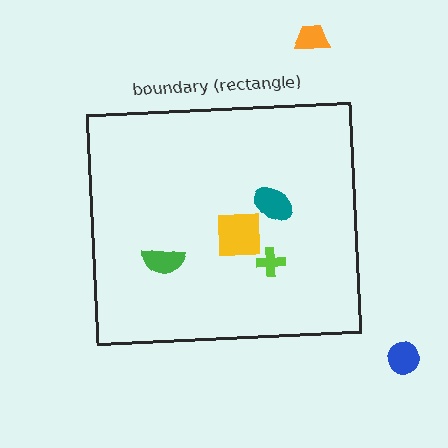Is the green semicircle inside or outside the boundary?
Inside.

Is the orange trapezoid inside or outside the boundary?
Outside.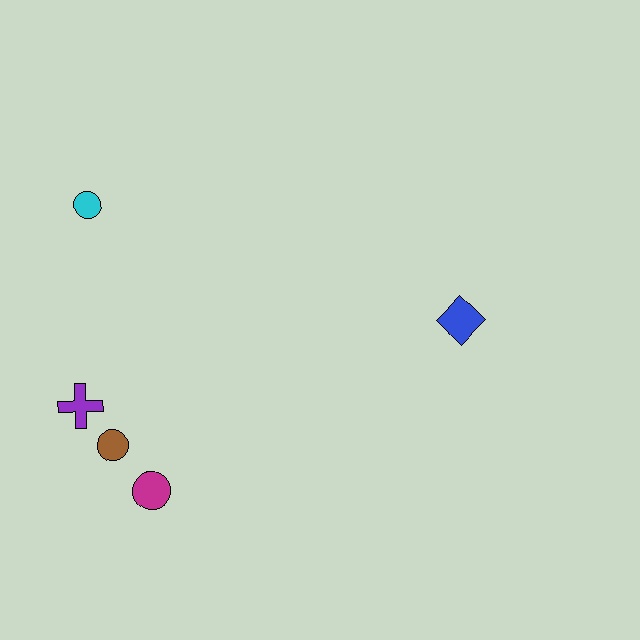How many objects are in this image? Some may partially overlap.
There are 5 objects.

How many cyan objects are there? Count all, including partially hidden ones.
There is 1 cyan object.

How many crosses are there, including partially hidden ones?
There is 1 cross.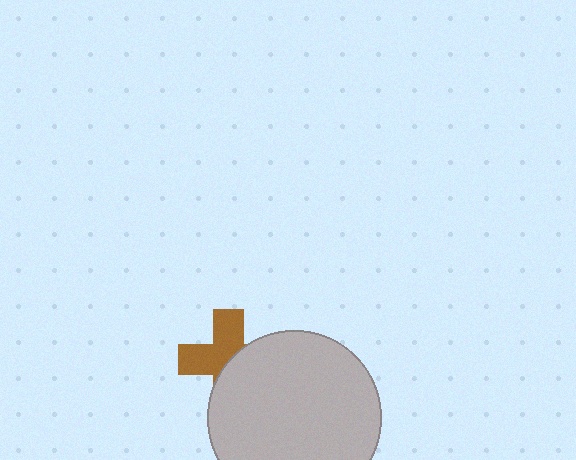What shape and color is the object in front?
The object in front is a light gray circle.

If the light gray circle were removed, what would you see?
You would see the complete brown cross.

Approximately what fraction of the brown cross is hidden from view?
Roughly 48% of the brown cross is hidden behind the light gray circle.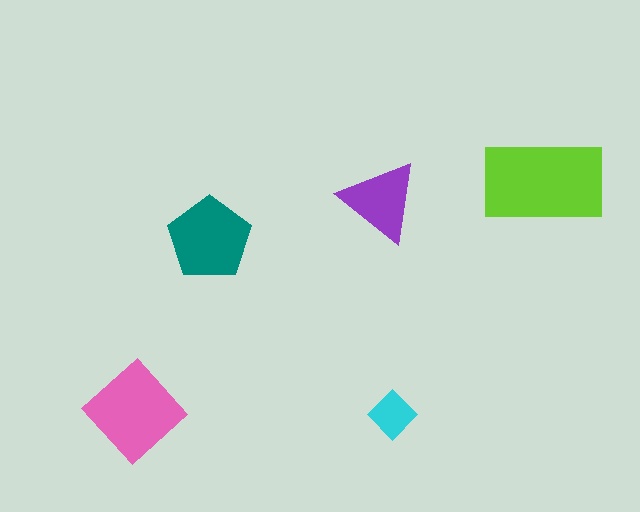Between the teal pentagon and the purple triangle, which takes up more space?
The teal pentagon.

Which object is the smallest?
The cyan diamond.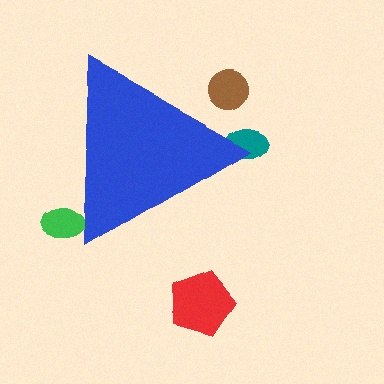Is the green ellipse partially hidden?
Yes, the green ellipse is partially hidden behind the blue triangle.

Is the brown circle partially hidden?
Yes, the brown circle is partially hidden behind the blue triangle.